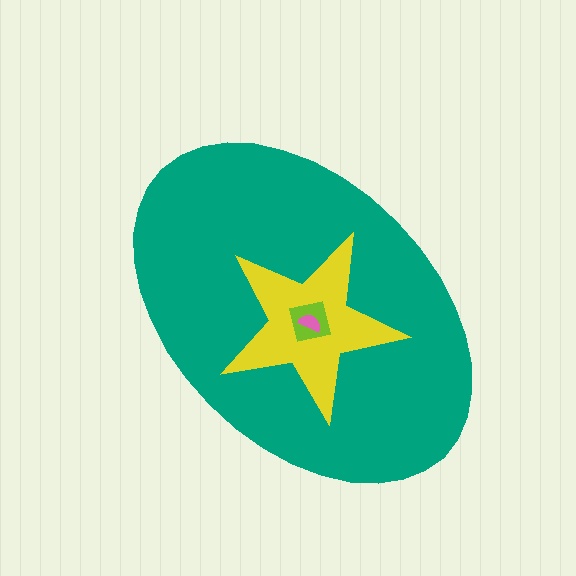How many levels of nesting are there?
4.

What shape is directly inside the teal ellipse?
The yellow star.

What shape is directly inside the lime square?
The pink semicircle.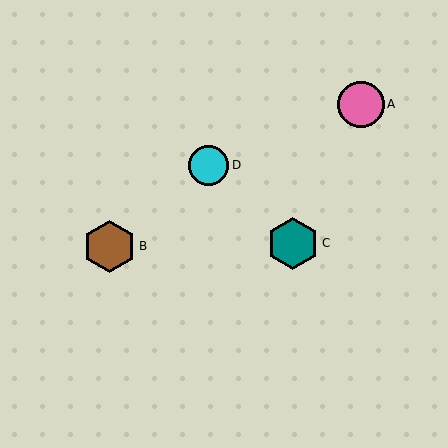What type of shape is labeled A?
Shape A is a pink circle.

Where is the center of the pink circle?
The center of the pink circle is at (361, 104).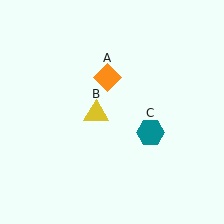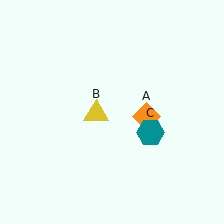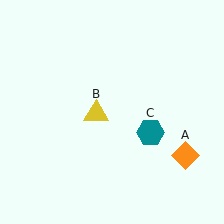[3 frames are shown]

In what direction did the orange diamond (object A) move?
The orange diamond (object A) moved down and to the right.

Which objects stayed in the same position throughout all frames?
Yellow triangle (object B) and teal hexagon (object C) remained stationary.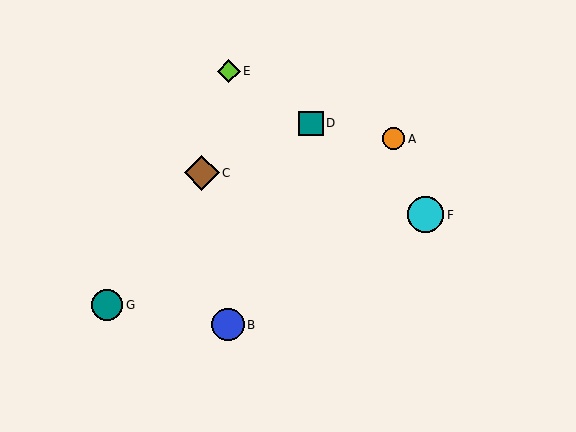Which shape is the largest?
The cyan circle (labeled F) is the largest.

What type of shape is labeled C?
Shape C is a brown diamond.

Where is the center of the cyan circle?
The center of the cyan circle is at (426, 215).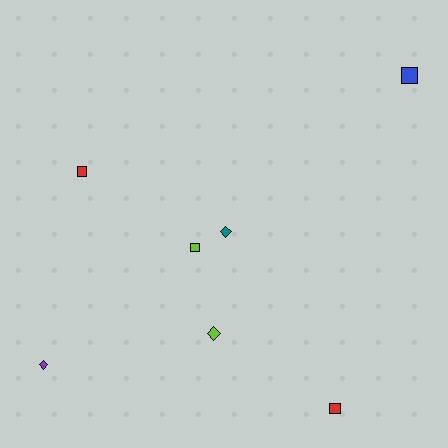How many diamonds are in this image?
There are 3 diamonds.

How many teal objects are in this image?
There is 1 teal object.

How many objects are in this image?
There are 7 objects.